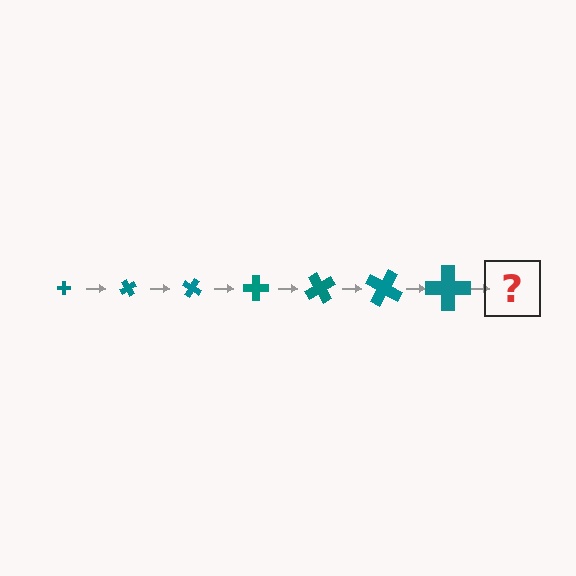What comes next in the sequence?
The next element should be a cross, larger than the previous one and rotated 420 degrees from the start.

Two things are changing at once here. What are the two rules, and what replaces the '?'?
The two rules are that the cross grows larger each step and it rotates 60 degrees each step. The '?' should be a cross, larger than the previous one and rotated 420 degrees from the start.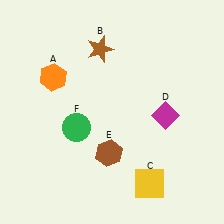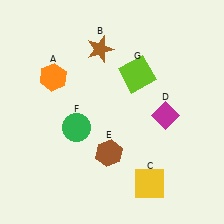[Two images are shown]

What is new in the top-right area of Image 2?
A lime square (G) was added in the top-right area of Image 2.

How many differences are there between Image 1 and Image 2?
There is 1 difference between the two images.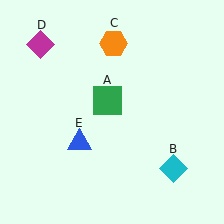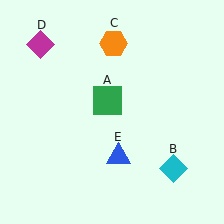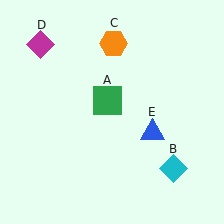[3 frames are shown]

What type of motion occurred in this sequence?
The blue triangle (object E) rotated counterclockwise around the center of the scene.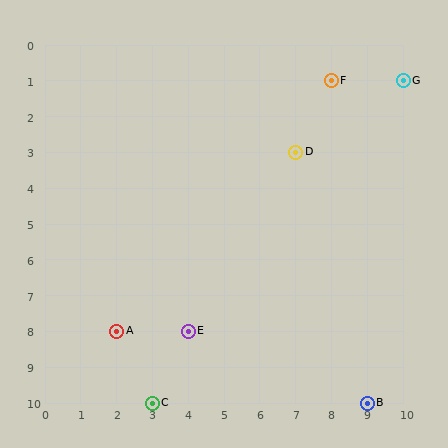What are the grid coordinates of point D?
Point D is at grid coordinates (7, 3).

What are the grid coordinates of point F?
Point F is at grid coordinates (8, 1).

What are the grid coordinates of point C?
Point C is at grid coordinates (3, 10).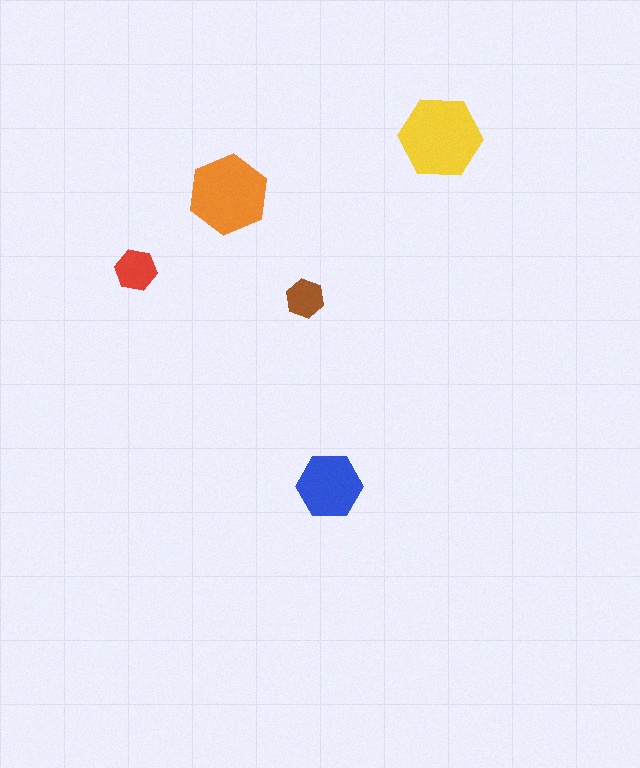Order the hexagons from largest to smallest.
the yellow one, the orange one, the blue one, the red one, the brown one.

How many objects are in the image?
There are 5 objects in the image.